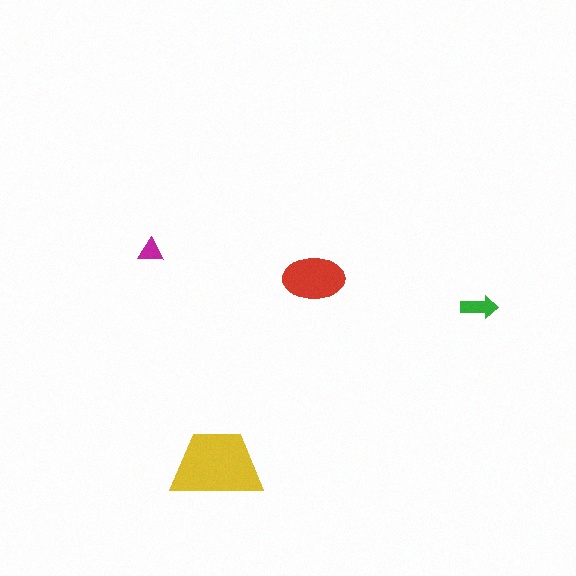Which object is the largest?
The yellow trapezoid.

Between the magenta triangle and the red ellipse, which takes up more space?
The red ellipse.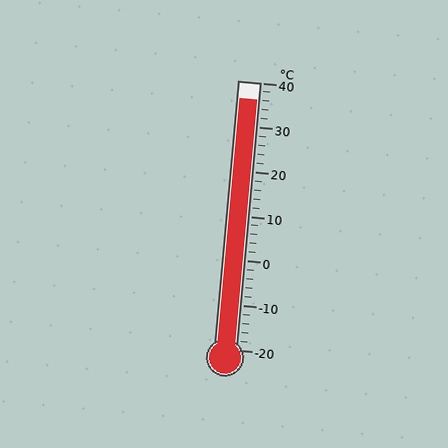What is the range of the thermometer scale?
The thermometer scale ranges from -20°C to 40°C.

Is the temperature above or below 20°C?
The temperature is above 20°C.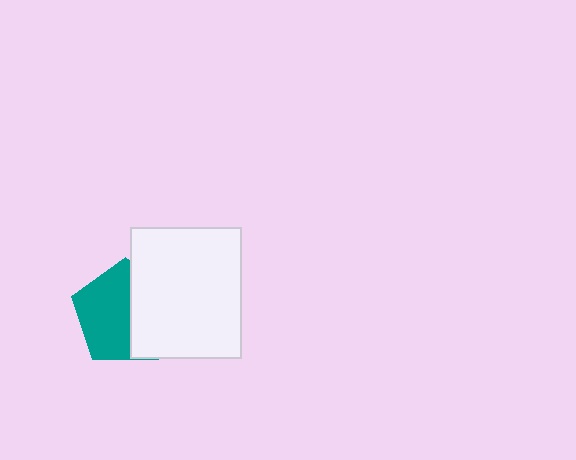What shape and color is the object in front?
The object in front is a white rectangle.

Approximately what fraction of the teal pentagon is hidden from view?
Roughly 45% of the teal pentagon is hidden behind the white rectangle.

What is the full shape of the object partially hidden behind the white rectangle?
The partially hidden object is a teal pentagon.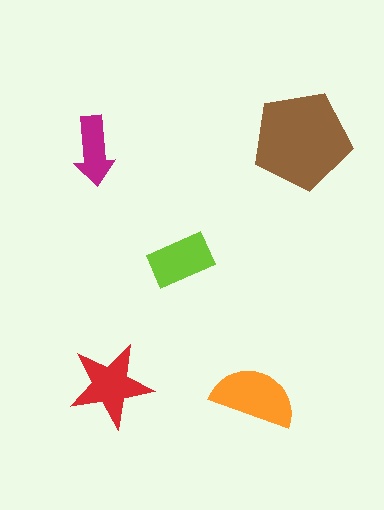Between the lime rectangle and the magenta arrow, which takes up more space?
The lime rectangle.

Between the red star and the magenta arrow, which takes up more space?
The red star.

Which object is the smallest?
The magenta arrow.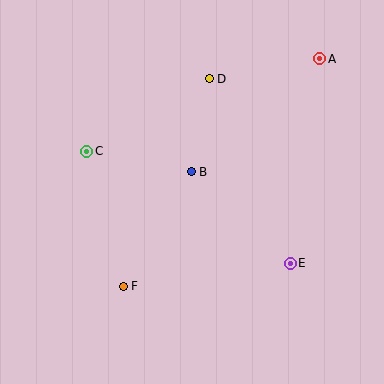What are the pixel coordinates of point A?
Point A is at (320, 59).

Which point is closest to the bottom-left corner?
Point F is closest to the bottom-left corner.